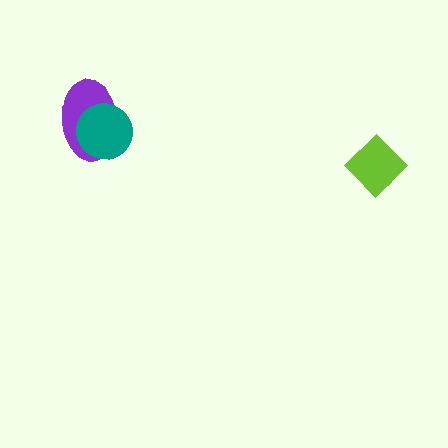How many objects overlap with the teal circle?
1 object overlaps with the teal circle.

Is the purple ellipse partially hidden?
Yes, it is partially covered by another shape.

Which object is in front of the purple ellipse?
The teal circle is in front of the purple ellipse.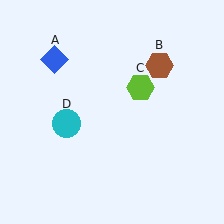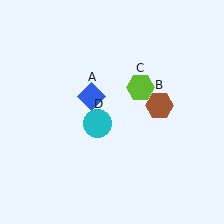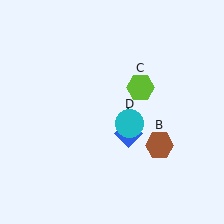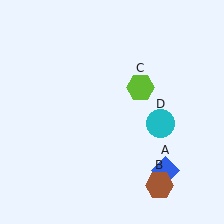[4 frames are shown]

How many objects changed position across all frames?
3 objects changed position: blue diamond (object A), brown hexagon (object B), cyan circle (object D).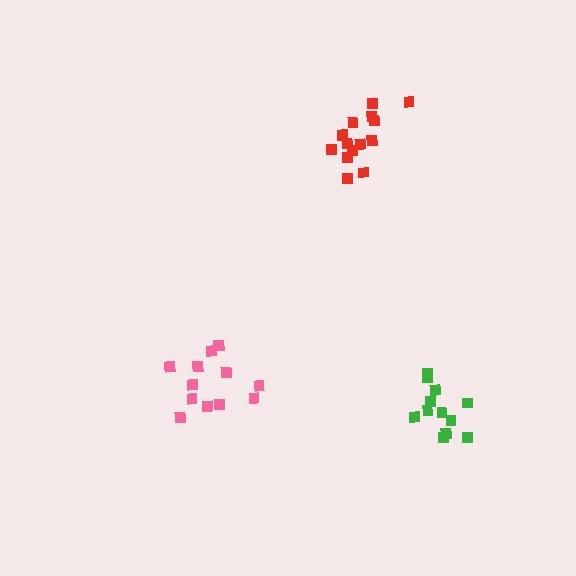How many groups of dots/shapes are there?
There are 3 groups.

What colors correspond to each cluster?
The clusters are colored: pink, green, red.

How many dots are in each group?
Group 1: 12 dots, Group 2: 12 dots, Group 3: 14 dots (38 total).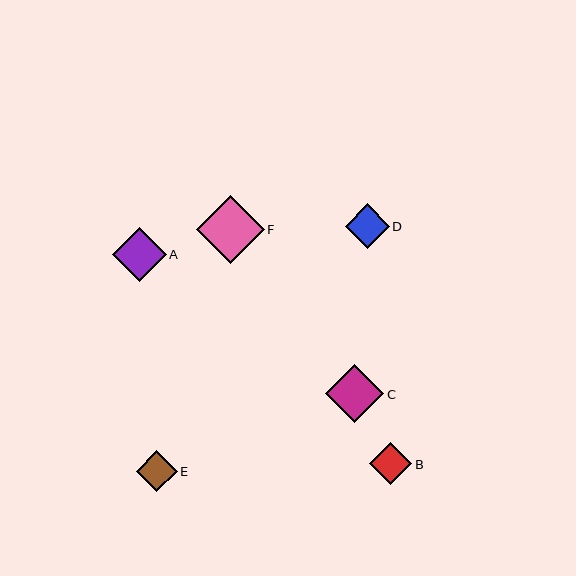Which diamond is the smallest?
Diamond E is the smallest with a size of approximately 41 pixels.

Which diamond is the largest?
Diamond F is the largest with a size of approximately 68 pixels.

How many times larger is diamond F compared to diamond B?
Diamond F is approximately 1.6 times the size of diamond B.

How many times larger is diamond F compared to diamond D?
Diamond F is approximately 1.5 times the size of diamond D.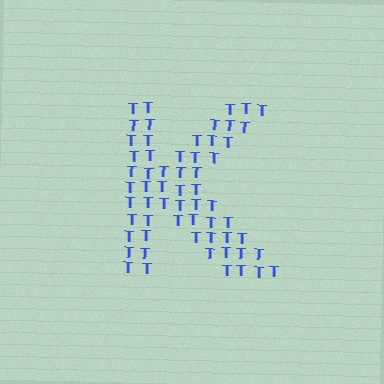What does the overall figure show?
The overall figure shows the letter K.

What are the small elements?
The small elements are letter T's.